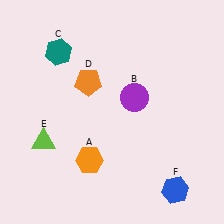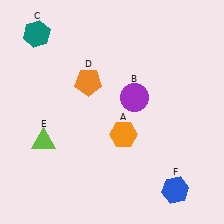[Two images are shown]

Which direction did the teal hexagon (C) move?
The teal hexagon (C) moved left.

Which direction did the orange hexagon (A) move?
The orange hexagon (A) moved right.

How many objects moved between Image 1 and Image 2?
2 objects moved between the two images.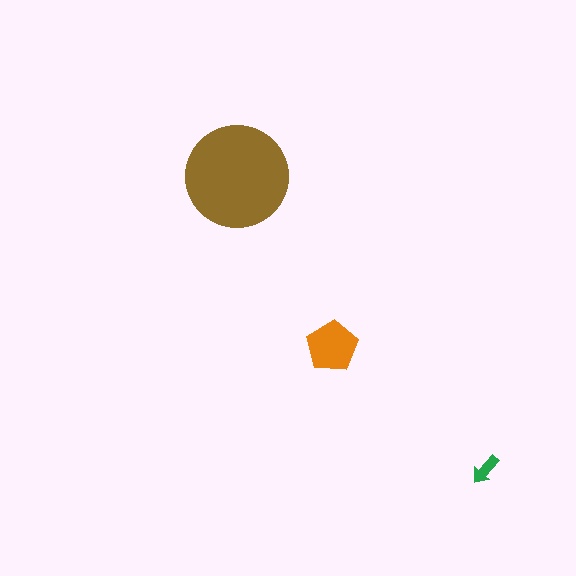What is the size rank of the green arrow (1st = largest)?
3rd.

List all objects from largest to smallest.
The brown circle, the orange pentagon, the green arrow.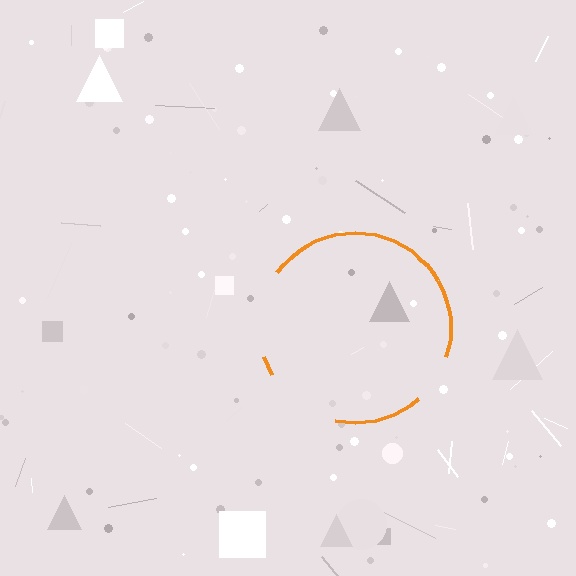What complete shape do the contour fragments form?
The contour fragments form a circle.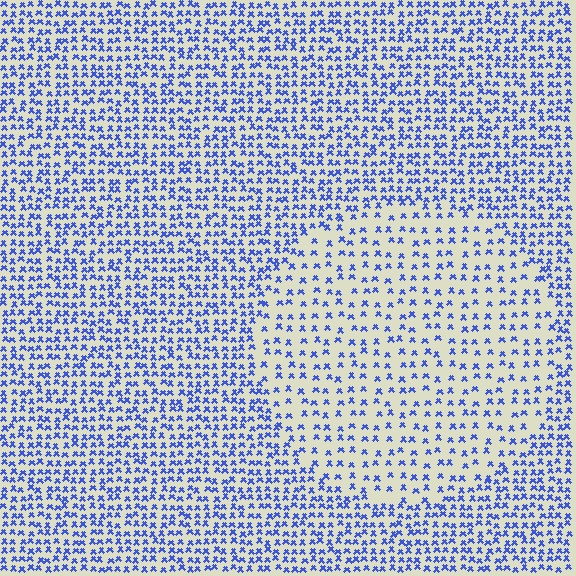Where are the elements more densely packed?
The elements are more densely packed outside the circle boundary.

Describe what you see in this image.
The image contains small blue elements arranged at two different densities. A circle-shaped region is visible where the elements are less densely packed than the surrounding area.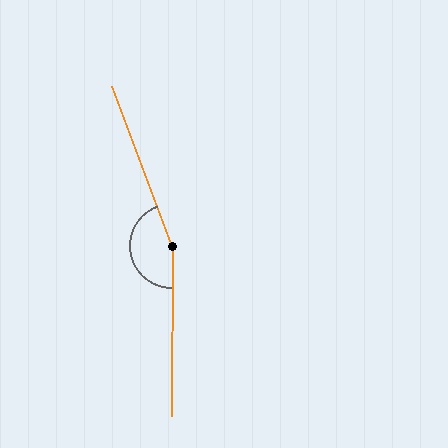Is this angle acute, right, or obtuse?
It is obtuse.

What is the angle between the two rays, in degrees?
Approximately 159 degrees.